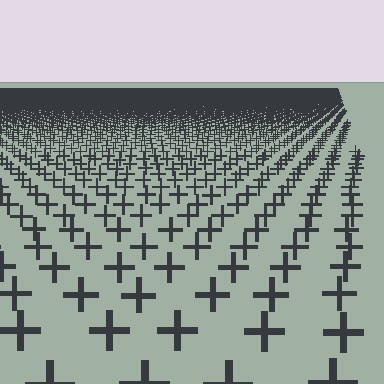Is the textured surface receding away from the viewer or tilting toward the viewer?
The surface is receding away from the viewer. Texture elements get smaller and denser toward the top.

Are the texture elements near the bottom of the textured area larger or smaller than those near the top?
Larger. Near the bottom, elements are closer to the viewer and appear at a bigger on-screen size.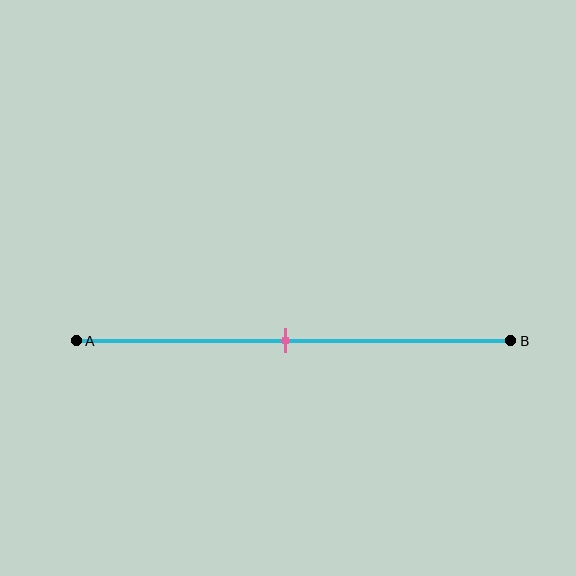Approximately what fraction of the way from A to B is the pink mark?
The pink mark is approximately 50% of the way from A to B.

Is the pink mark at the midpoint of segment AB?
Yes, the mark is approximately at the midpoint.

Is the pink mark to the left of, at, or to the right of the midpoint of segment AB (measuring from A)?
The pink mark is approximately at the midpoint of segment AB.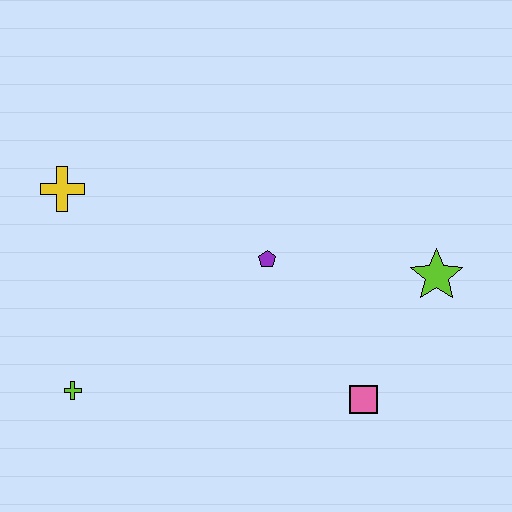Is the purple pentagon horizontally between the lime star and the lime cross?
Yes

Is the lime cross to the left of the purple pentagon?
Yes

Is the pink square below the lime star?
Yes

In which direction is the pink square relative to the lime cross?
The pink square is to the right of the lime cross.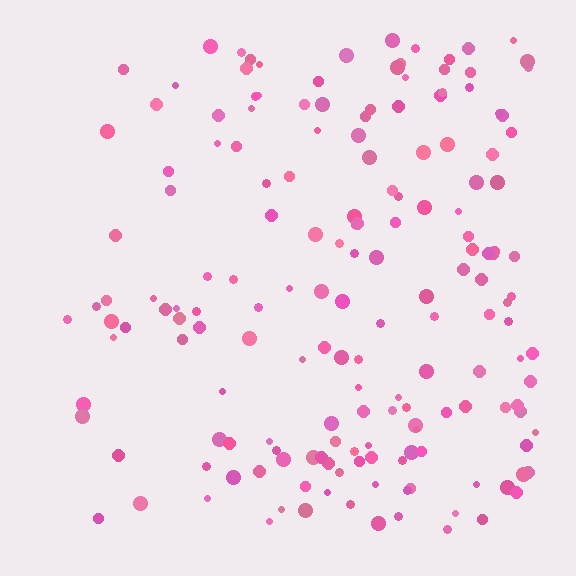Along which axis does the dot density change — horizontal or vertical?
Horizontal.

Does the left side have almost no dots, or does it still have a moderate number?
Still a moderate number, just noticeably fewer than the right.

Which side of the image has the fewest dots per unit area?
The left.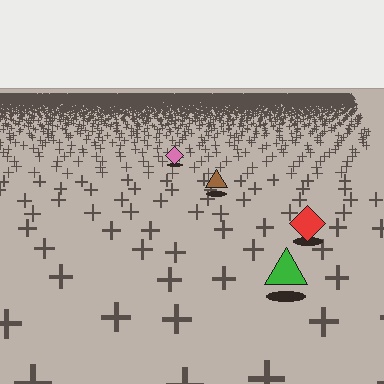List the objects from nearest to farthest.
From nearest to farthest: the green triangle, the red diamond, the brown triangle, the pink diamond.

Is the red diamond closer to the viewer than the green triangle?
No. The green triangle is closer — you can tell from the texture gradient: the ground texture is coarser near it.